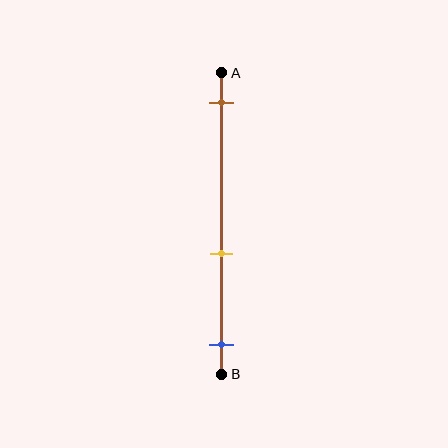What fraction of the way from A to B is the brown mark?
The brown mark is approximately 10% (0.1) of the way from A to B.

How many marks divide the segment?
There are 3 marks dividing the segment.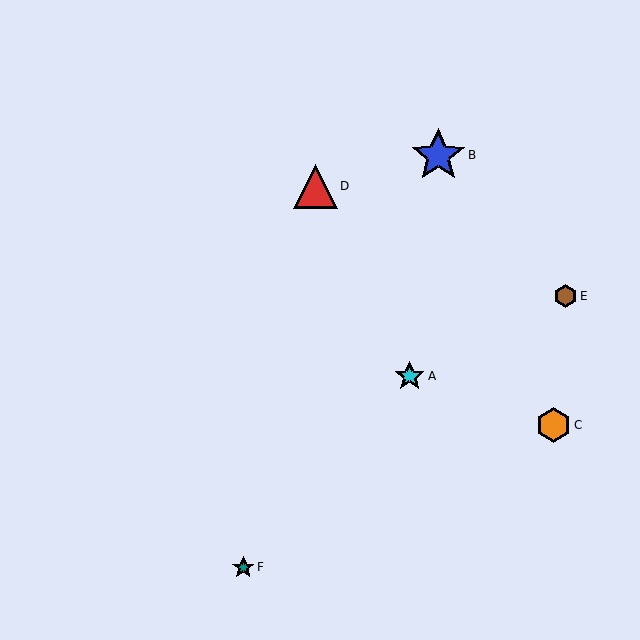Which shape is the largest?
The blue star (labeled B) is the largest.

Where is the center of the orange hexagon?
The center of the orange hexagon is at (554, 425).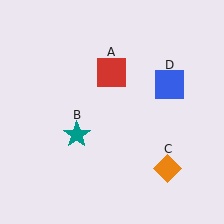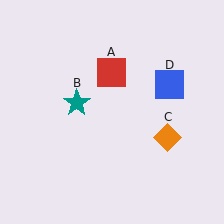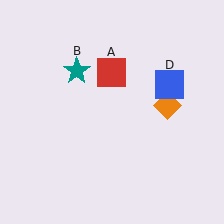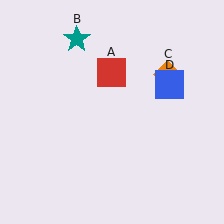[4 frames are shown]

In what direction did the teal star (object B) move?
The teal star (object B) moved up.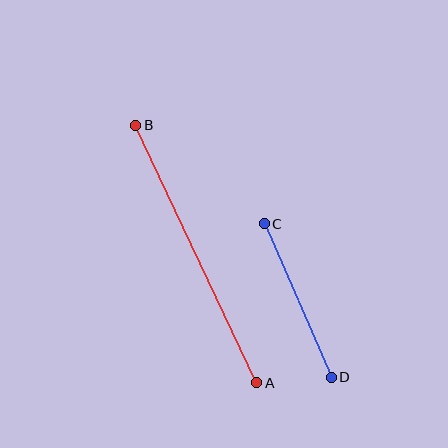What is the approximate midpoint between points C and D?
The midpoint is at approximately (298, 301) pixels.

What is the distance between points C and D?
The distance is approximately 168 pixels.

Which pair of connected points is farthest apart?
Points A and B are farthest apart.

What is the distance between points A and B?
The distance is approximately 285 pixels.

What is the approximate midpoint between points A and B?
The midpoint is at approximately (196, 254) pixels.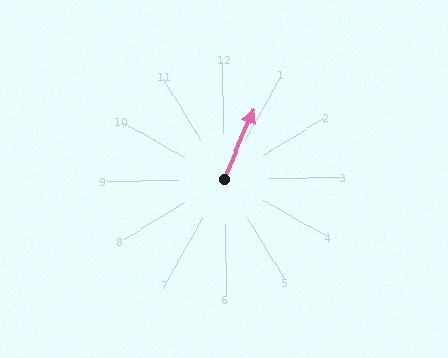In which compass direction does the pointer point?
Northeast.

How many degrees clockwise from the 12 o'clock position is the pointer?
Approximately 24 degrees.